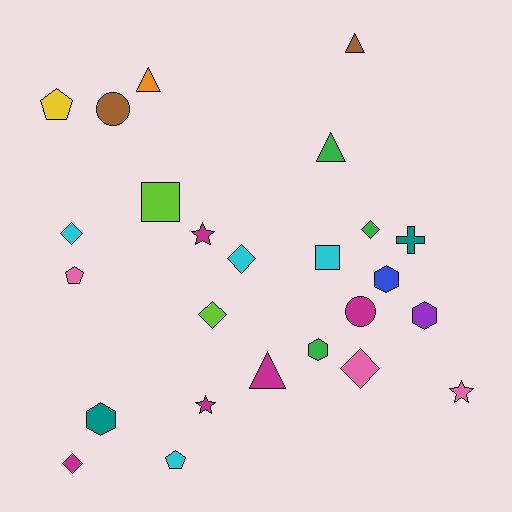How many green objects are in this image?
There are 3 green objects.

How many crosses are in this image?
There is 1 cross.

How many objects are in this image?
There are 25 objects.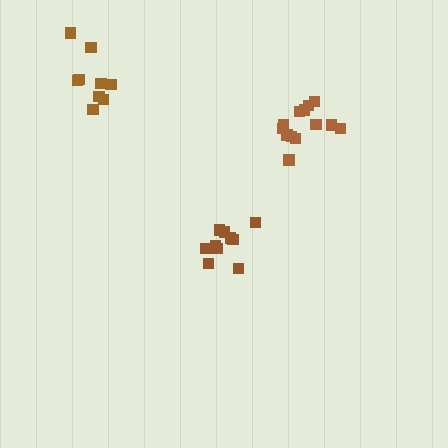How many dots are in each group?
Group 1: 13 dots, Group 2: 9 dots, Group 3: 10 dots (32 total).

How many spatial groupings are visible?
There are 3 spatial groupings.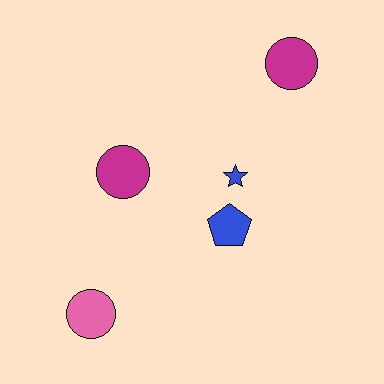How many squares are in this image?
There are no squares.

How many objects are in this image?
There are 5 objects.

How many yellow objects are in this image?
There are no yellow objects.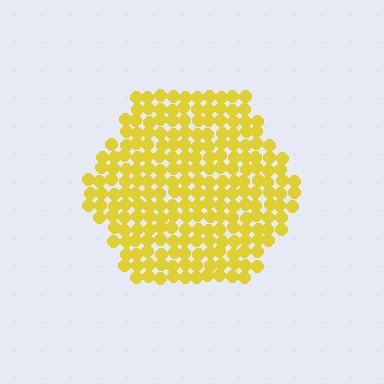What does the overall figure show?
The overall figure shows a hexagon.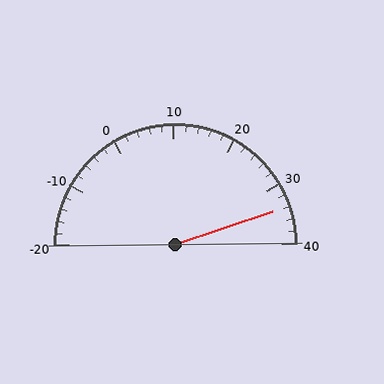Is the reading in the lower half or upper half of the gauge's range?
The reading is in the upper half of the range (-20 to 40).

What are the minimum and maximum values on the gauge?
The gauge ranges from -20 to 40.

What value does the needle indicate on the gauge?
The needle indicates approximately 34.